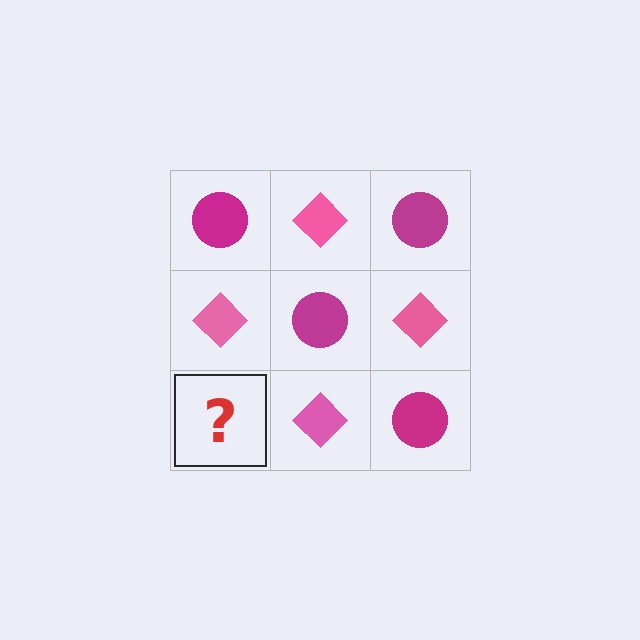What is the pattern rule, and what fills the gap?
The rule is that it alternates magenta circle and pink diamond in a checkerboard pattern. The gap should be filled with a magenta circle.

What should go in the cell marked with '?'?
The missing cell should contain a magenta circle.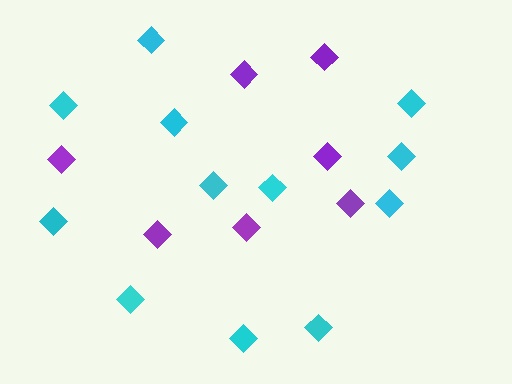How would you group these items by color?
There are 2 groups: one group of purple diamonds (7) and one group of cyan diamonds (12).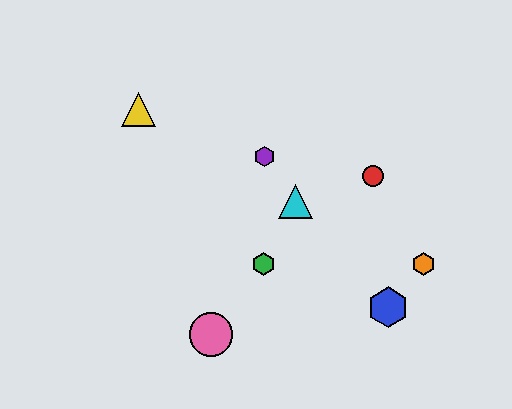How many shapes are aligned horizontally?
2 shapes (the green hexagon, the orange hexagon) are aligned horizontally.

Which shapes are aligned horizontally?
The green hexagon, the orange hexagon are aligned horizontally.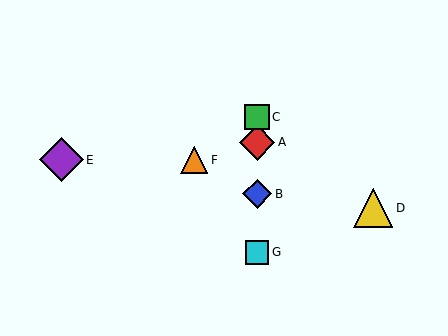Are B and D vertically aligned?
No, B is at x≈257 and D is at x≈373.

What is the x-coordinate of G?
Object G is at x≈257.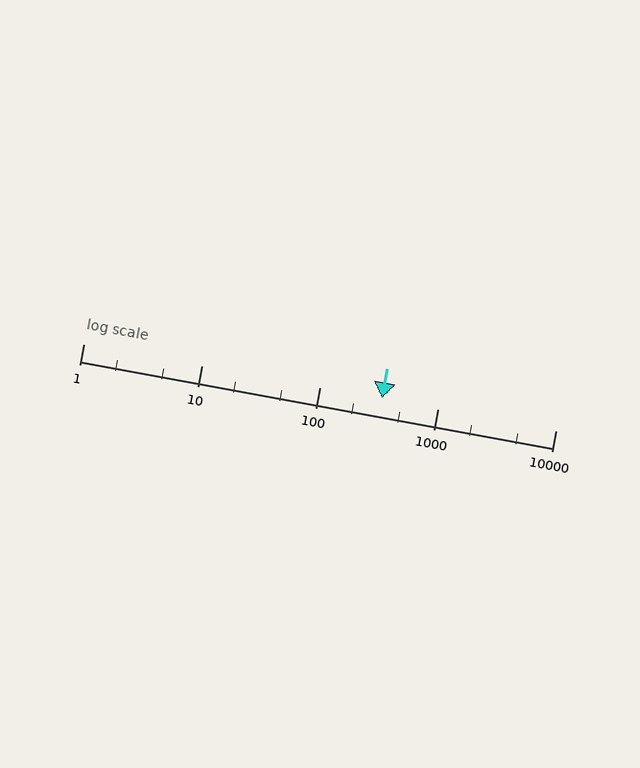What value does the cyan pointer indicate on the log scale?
The pointer indicates approximately 340.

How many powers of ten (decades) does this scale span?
The scale spans 4 decades, from 1 to 10000.